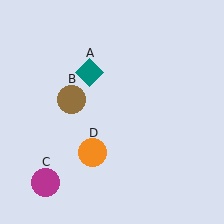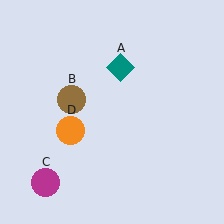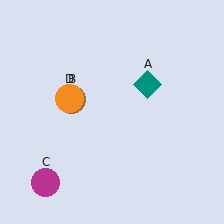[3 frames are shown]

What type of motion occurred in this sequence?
The teal diamond (object A), orange circle (object D) rotated clockwise around the center of the scene.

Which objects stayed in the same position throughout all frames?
Brown circle (object B) and magenta circle (object C) remained stationary.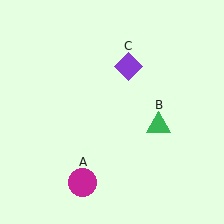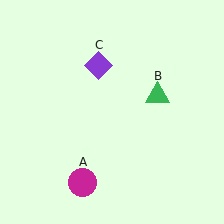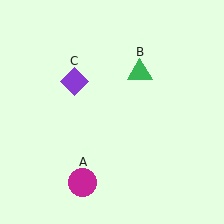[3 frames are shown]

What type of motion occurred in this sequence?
The green triangle (object B), purple diamond (object C) rotated counterclockwise around the center of the scene.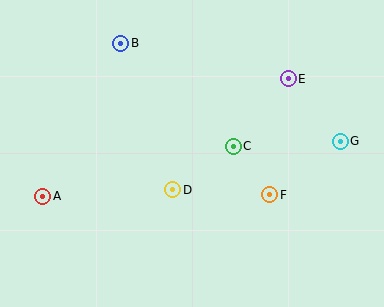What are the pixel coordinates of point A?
Point A is at (43, 196).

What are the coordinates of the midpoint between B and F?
The midpoint between B and F is at (195, 119).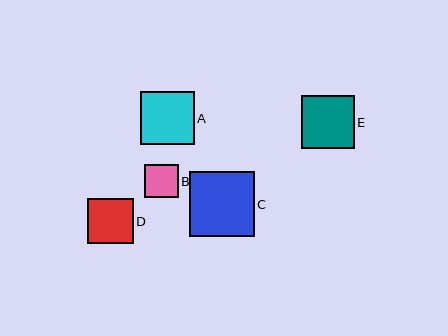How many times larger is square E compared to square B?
Square E is approximately 1.6 times the size of square B.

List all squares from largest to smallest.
From largest to smallest: C, A, E, D, B.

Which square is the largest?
Square C is the largest with a size of approximately 65 pixels.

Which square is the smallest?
Square B is the smallest with a size of approximately 34 pixels.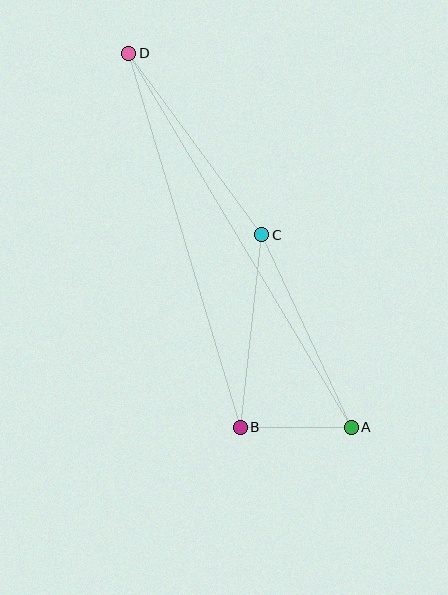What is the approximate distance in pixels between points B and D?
The distance between B and D is approximately 390 pixels.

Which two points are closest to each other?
Points A and B are closest to each other.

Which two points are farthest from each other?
Points A and D are farthest from each other.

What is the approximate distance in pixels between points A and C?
The distance between A and C is approximately 212 pixels.